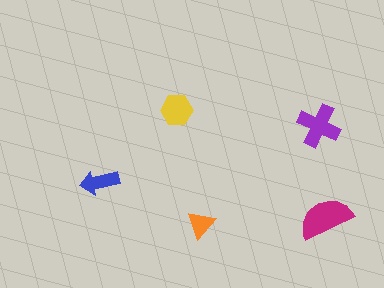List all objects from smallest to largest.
The orange triangle, the blue arrow, the yellow hexagon, the purple cross, the magenta semicircle.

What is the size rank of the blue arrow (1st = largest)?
4th.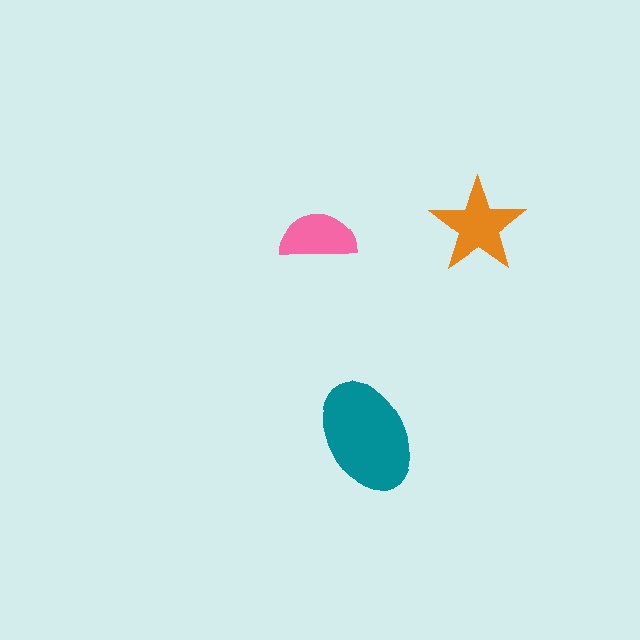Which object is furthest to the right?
The orange star is rightmost.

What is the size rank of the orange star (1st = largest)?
2nd.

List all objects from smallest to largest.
The pink semicircle, the orange star, the teal ellipse.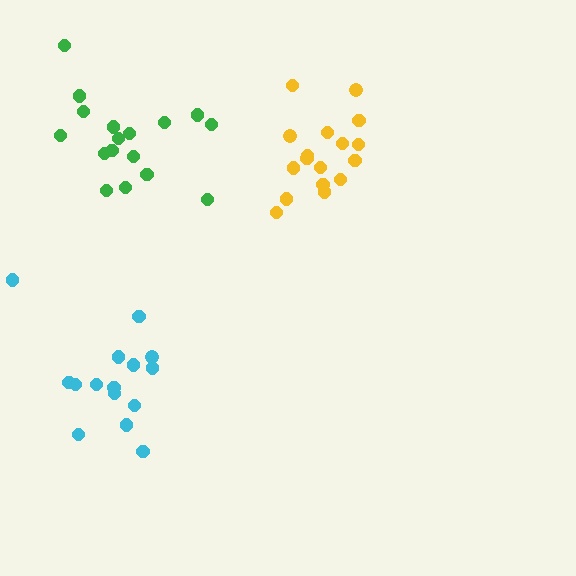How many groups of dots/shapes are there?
There are 3 groups.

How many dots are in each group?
Group 1: 17 dots, Group 2: 17 dots, Group 3: 15 dots (49 total).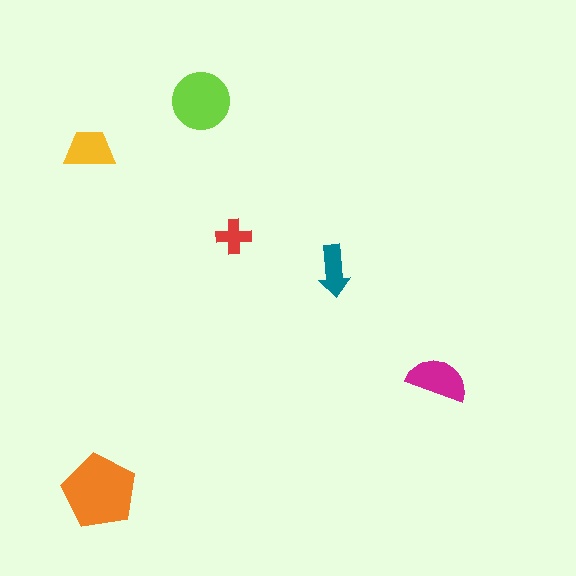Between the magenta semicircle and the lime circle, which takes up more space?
The lime circle.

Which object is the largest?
The orange pentagon.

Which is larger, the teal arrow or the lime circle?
The lime circle.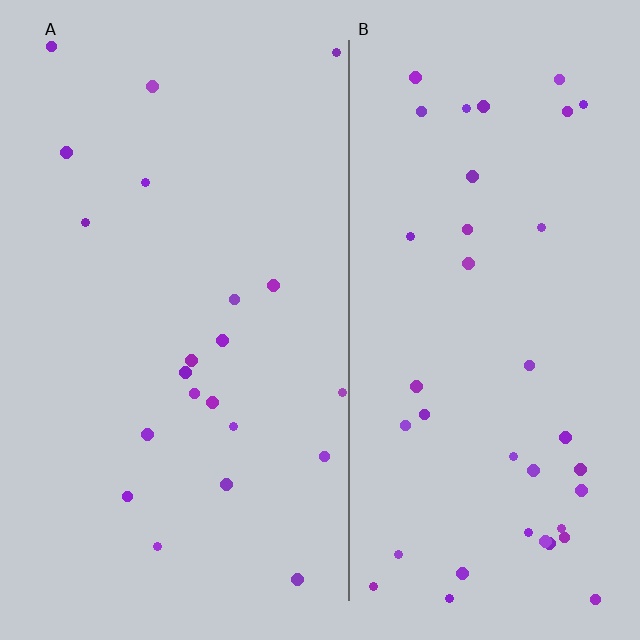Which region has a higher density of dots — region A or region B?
B (the right).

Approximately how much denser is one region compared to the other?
Approximately 1.8× — region B over region A.